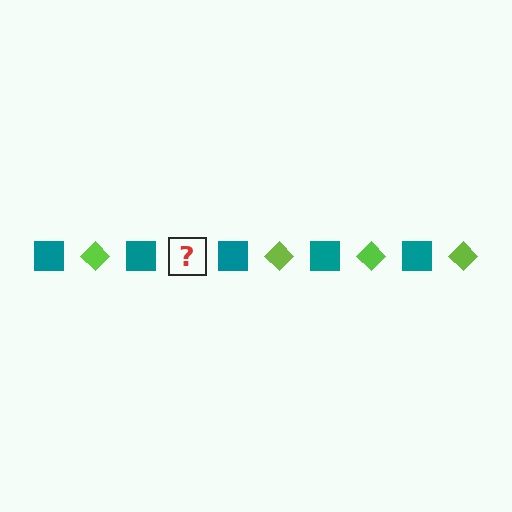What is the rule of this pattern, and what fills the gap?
The rule is that the pattern alternates between teal square and lime diamond. The gap should be filled with a lime diamond.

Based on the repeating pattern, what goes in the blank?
The blank should be a lime diamond.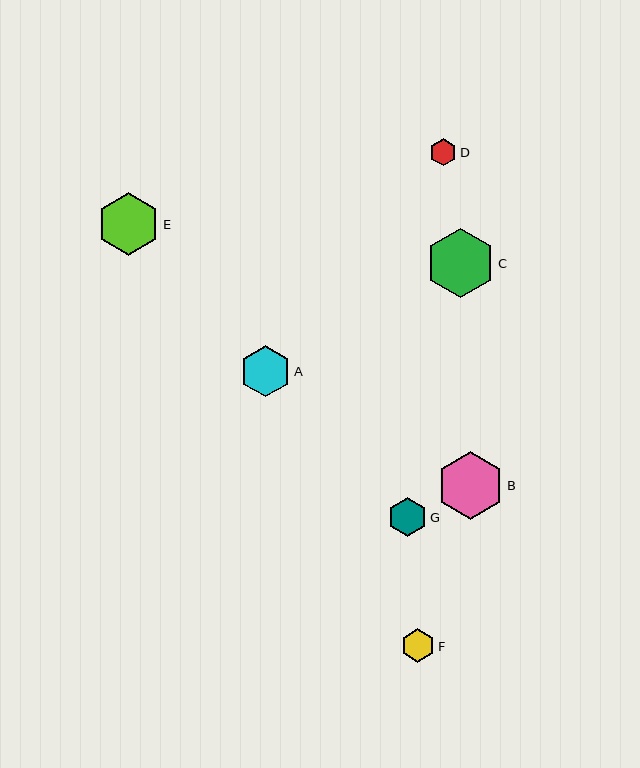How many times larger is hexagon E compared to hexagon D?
Hexagon E is approximately 2.3 times the size of hexagon D.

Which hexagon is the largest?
Hexagon C is the largest with a size of approximately 69 pixels.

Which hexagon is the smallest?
Hexagon D is the smallest with a size of approximately 27 pixels.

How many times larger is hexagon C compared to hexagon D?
Hexagon C is approximately 2.5 times the size of hexagon D.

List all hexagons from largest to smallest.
From largest to smallest: C, B, E, A, G, F, D.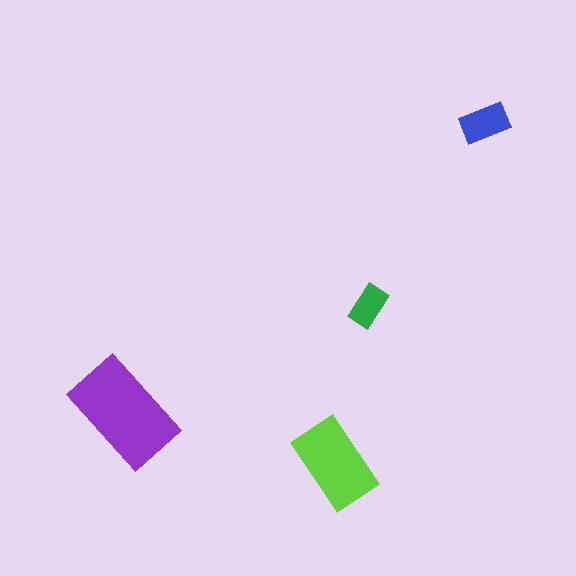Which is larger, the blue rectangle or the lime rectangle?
The lime one.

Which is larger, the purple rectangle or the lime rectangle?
The purple one.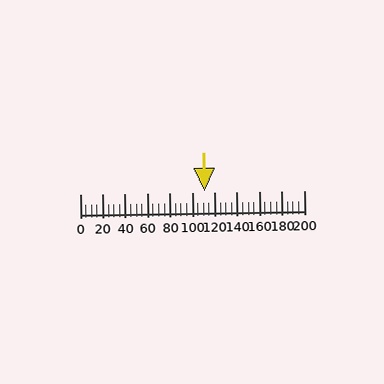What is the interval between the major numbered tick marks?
The major tick marks are spaced 20 units apart.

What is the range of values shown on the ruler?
The ruler shows values from 0 to 200.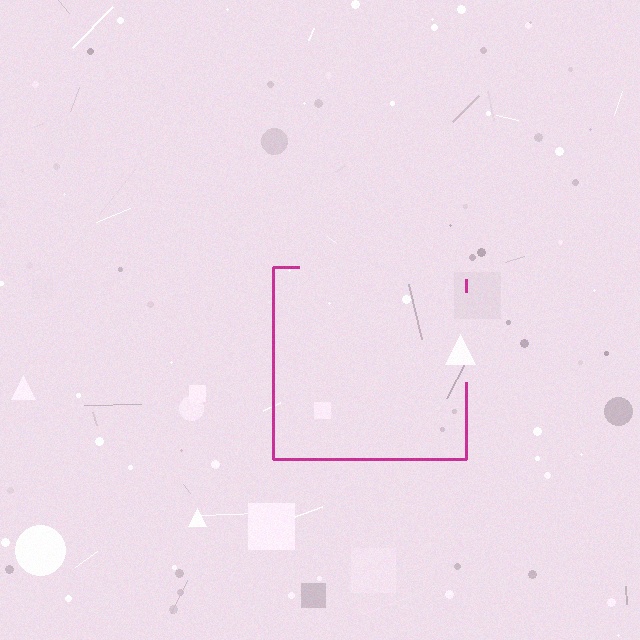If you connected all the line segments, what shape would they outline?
They would outline a square.